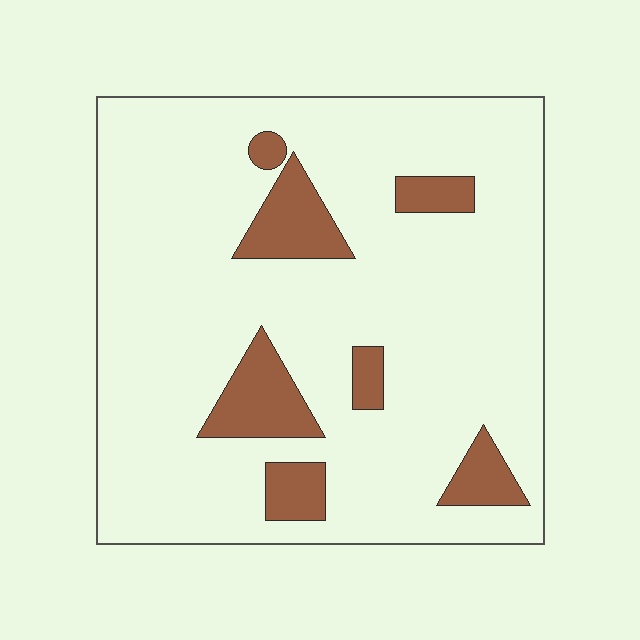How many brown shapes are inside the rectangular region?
7.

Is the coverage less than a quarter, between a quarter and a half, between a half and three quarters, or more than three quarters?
Less than a quarter.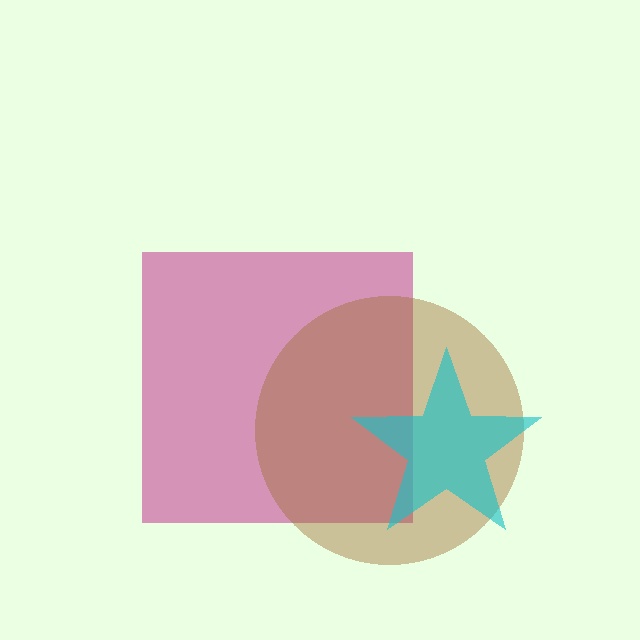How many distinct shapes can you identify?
There are 3 distinct shapes: a magenta square, a brown circle, a cyan star.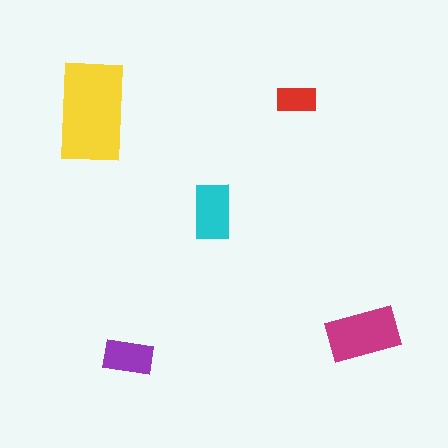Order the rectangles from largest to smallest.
the yellow one, the magenta one, the cyan one, the purple one, the red one.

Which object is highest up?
The red rectangle is topmost.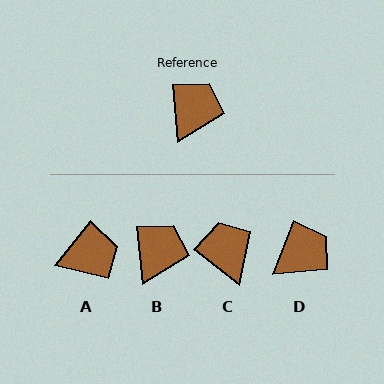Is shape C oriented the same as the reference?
No, it is off by about 47 degrees.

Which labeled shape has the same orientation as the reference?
B.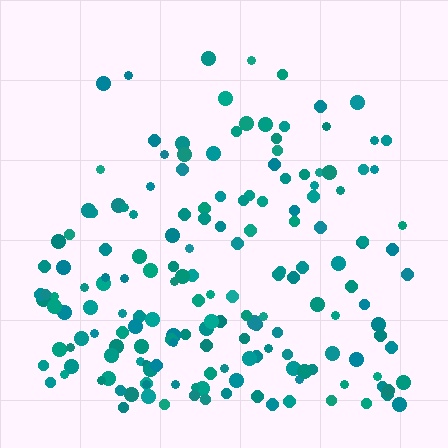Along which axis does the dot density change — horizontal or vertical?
Vertical.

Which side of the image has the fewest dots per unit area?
The top.